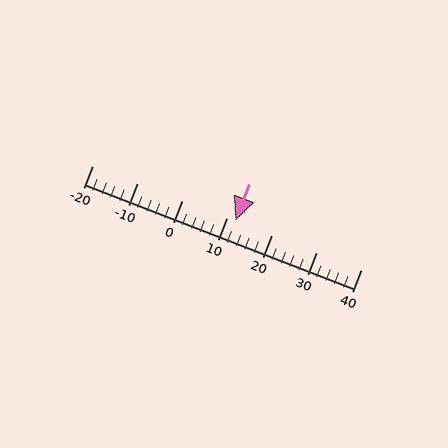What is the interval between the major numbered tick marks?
The major tick marks are spaced 10 units apart.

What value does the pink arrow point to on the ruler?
The pink arrow points to approximately 12.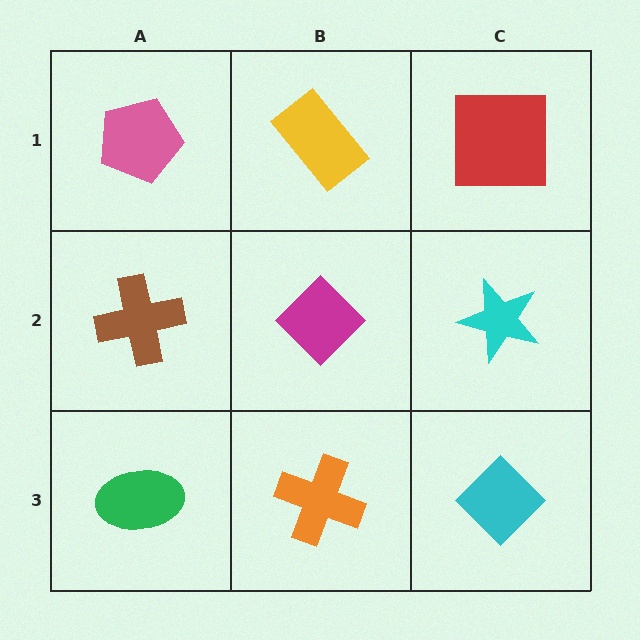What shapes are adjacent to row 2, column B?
A yellow rectangle (row 1, column B), an orange cross (row 3, column B), a brown cross (row 2, column A), a cyan star (row 2, column C).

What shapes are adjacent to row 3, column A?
A brown cross (row 2, column A), an orange cross (row 3, column B).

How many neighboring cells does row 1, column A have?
2.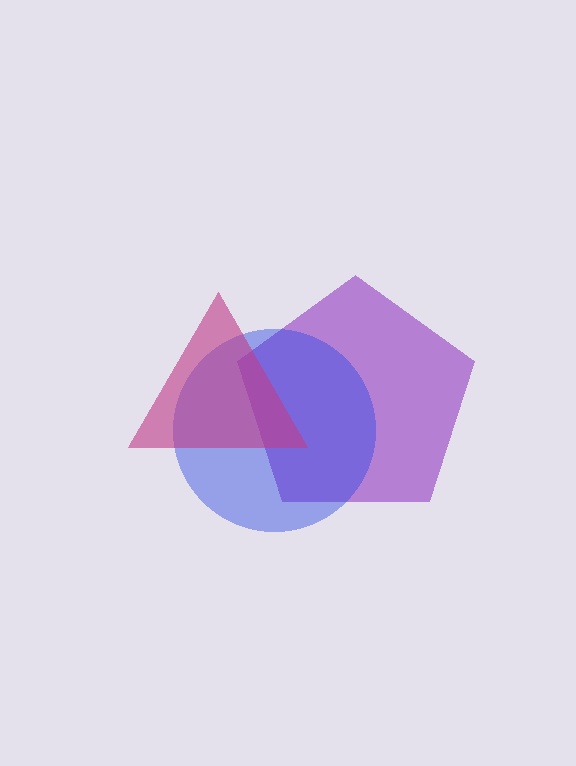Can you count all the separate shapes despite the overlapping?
Yes, there are 3 separate shapes.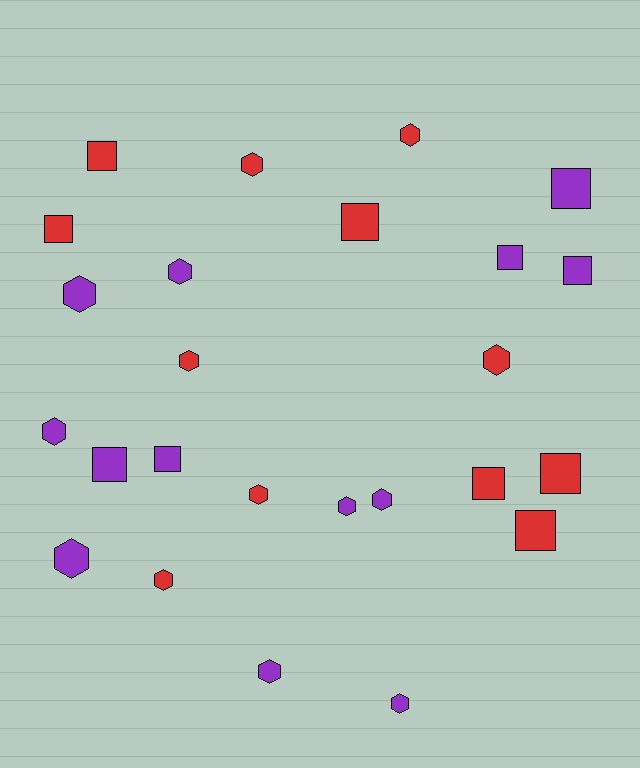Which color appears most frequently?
Purple, with 13 objects.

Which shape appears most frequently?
Hexagon, with 14 objects.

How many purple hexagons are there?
There are 8 purple hexagons.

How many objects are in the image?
There are 25 objects.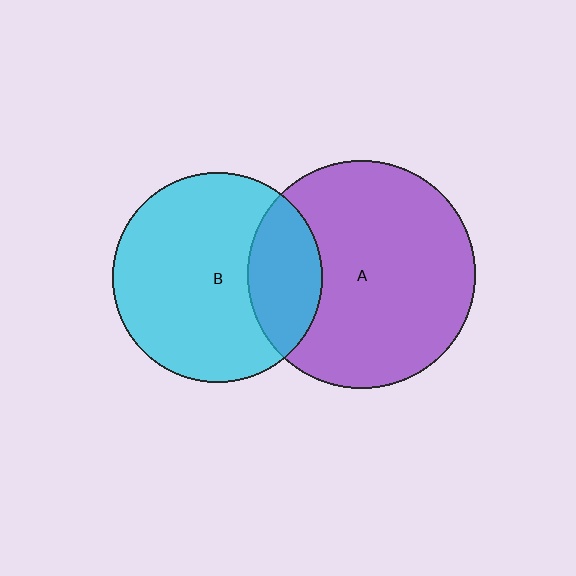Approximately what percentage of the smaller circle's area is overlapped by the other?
Approximately 25%.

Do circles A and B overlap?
Yes.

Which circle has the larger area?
Circle A (purple).